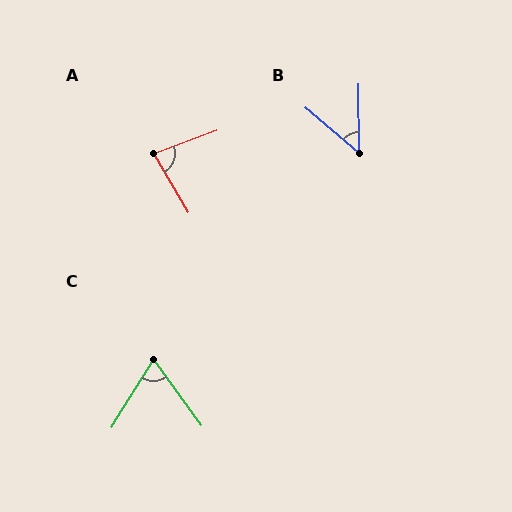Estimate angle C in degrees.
Approximately 68 degrees.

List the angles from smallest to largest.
B (49°), C (68°), A (80°).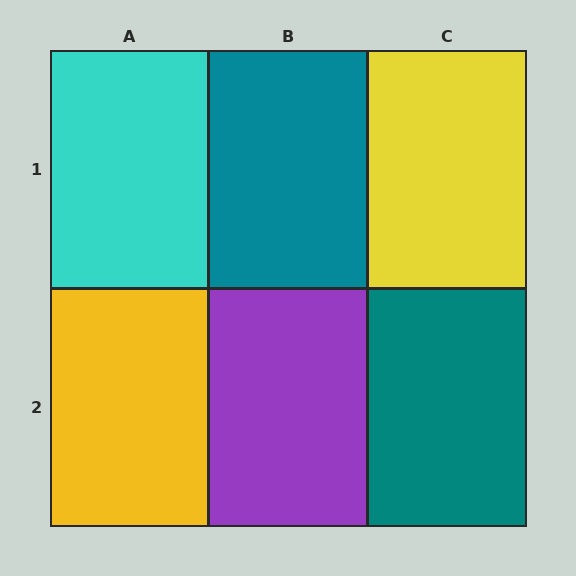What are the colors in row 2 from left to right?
Yellow, purple, teal.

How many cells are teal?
2 cells are teal.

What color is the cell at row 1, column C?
Yellow.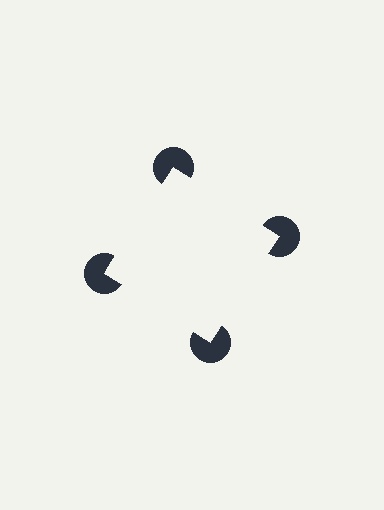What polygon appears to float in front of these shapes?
An illusory square — its edges are inferred from the aligned wedge cuts in the pac-man discs, not physically drawn.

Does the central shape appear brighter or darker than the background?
It typically appears slightly brighter than the background, even though no actual brightness change is drawn.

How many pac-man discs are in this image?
There are 4 — one at each vertex of the illusory square.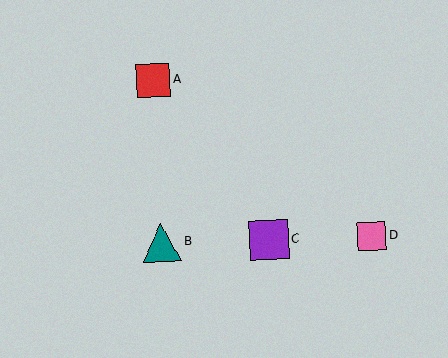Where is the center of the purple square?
The center of the purple square is at (269, 240).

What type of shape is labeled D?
Shape D is a pink square.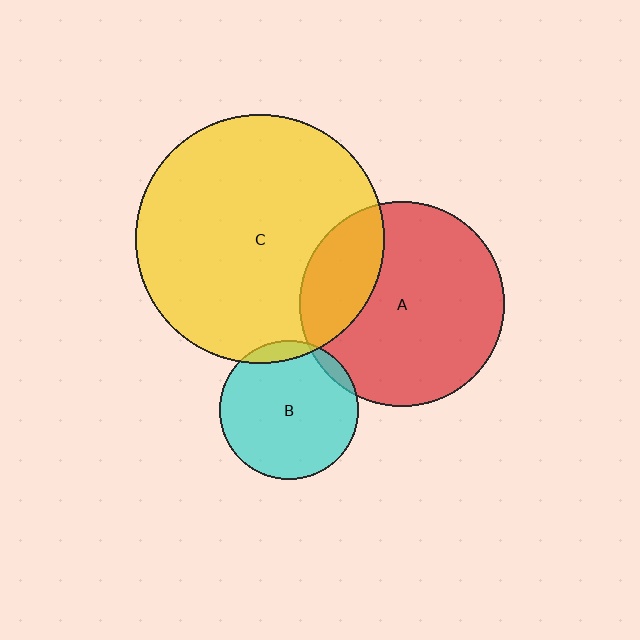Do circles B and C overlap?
Yes.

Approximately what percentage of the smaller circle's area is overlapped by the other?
Approximately 10%.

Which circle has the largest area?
Circle C (yellow).